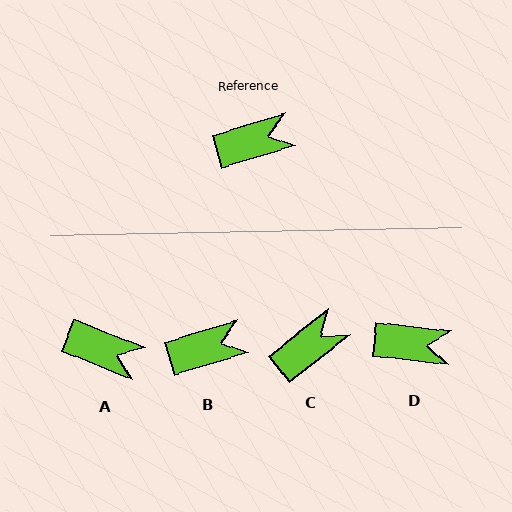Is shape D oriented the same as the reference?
No, it is off by about 24 degrees.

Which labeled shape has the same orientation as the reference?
B.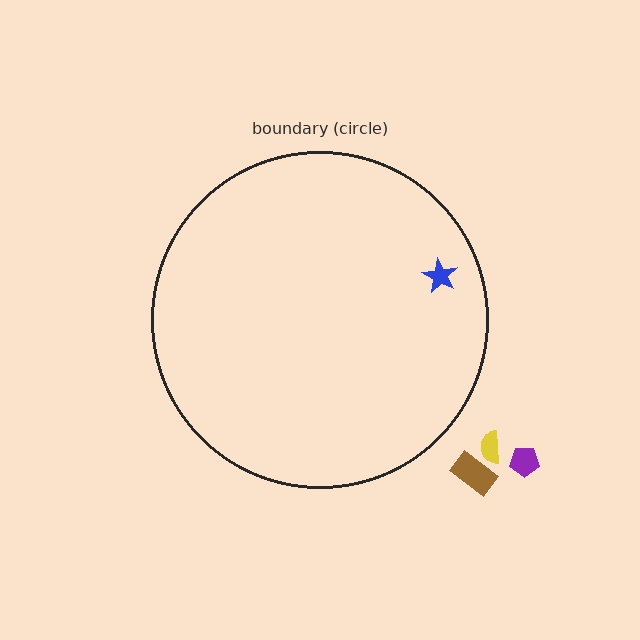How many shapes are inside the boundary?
1 inside, 3 outside.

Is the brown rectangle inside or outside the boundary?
Outside.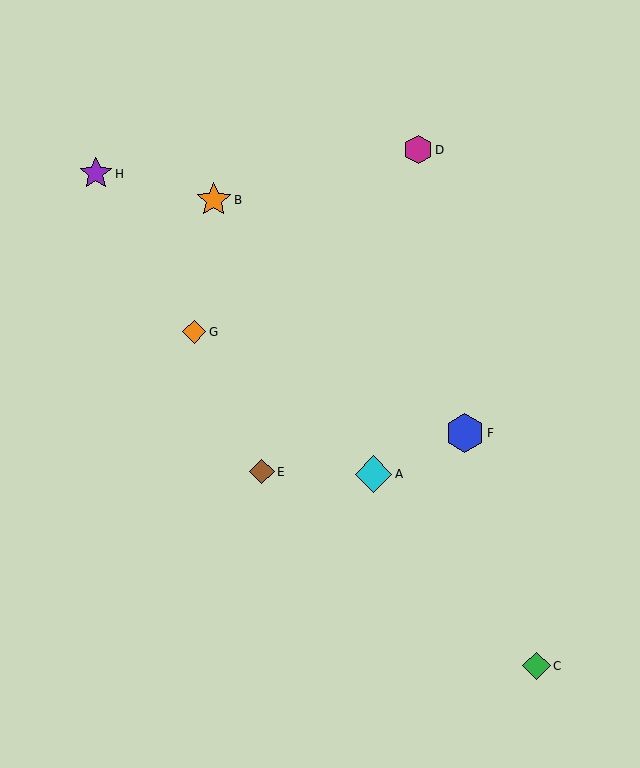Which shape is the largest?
The blue hexagon (labeled F) is the largest.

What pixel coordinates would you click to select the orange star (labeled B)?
Click at (214, 200) to select the orange star B.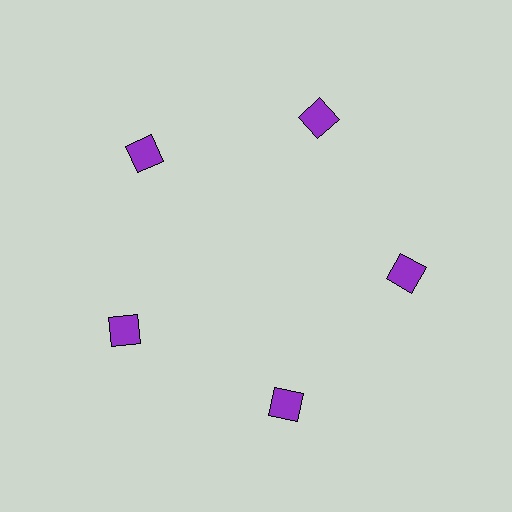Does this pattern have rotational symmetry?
Yes, this pattern has 5-fold rotational symmetry. It looks the same after rotating 72 degrees around the center.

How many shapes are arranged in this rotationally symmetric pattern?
There are 5 shapes, arranged in 5 groups of 1.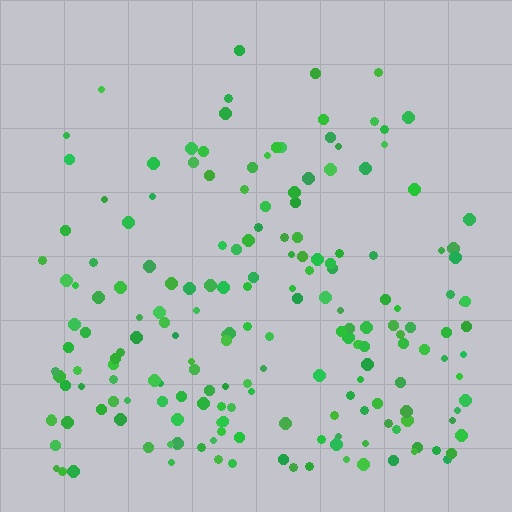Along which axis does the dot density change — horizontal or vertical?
Vertical.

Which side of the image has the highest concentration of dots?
The bottom.